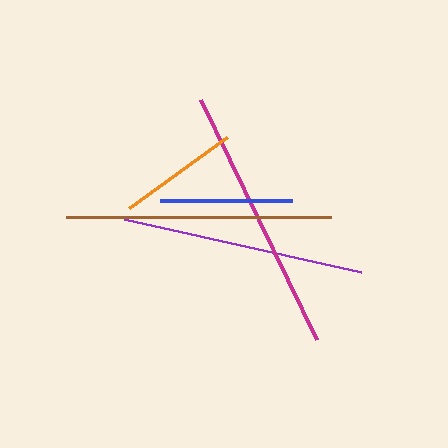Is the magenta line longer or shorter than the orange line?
The magenta line is longer than the orange line.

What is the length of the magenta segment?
The magenta segment is approximately 266 pixels long.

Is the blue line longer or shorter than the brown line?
The brown line is longer than the blue line.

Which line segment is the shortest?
The orange line is the shortest at approximately 120 pixels.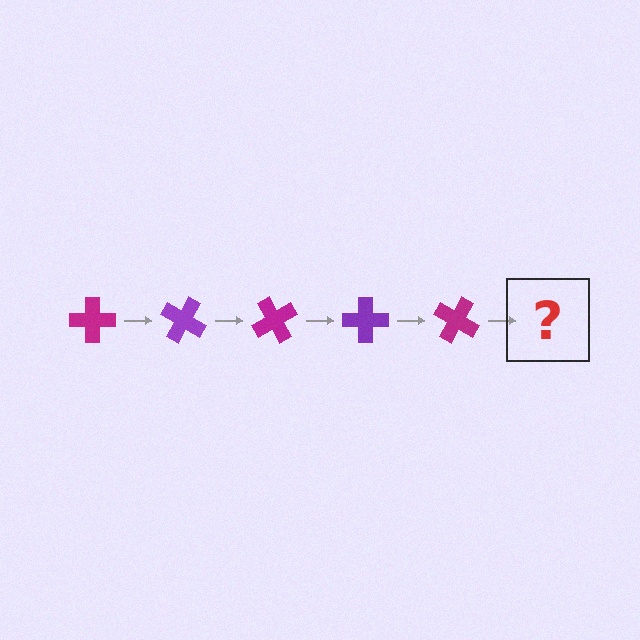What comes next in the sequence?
The next element should be a purple cross, rotated 150 degrees from the start.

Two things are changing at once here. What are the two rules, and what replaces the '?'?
The two rules are that it rotates 30 degrees each step and the color cycles through magenta and purple. The '?' should be a purple cross, rotated 150 degrees from the start.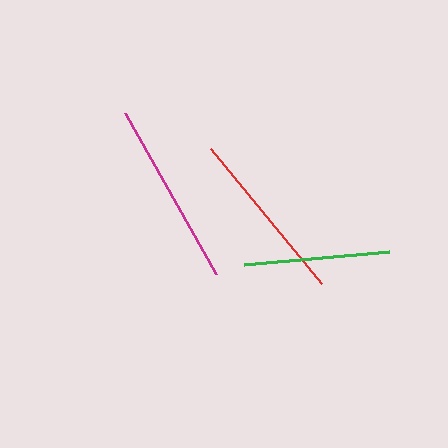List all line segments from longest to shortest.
From longest to shortest: magenta, red, green.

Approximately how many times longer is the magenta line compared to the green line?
The magenta line is approximately 1.3 times the length of the green line.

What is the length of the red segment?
The red segment is approximately 175 pixels long.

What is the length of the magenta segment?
The magenta segment is approximately 184 pixels long.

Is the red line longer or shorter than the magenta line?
The magenta line is longer than the red line.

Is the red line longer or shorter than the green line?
The red line is longer than the green line.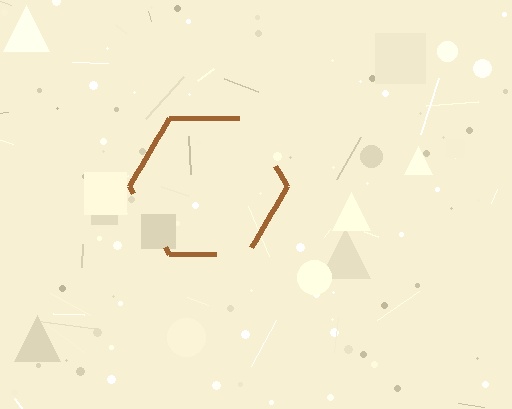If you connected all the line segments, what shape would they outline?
They would outline a hexagon.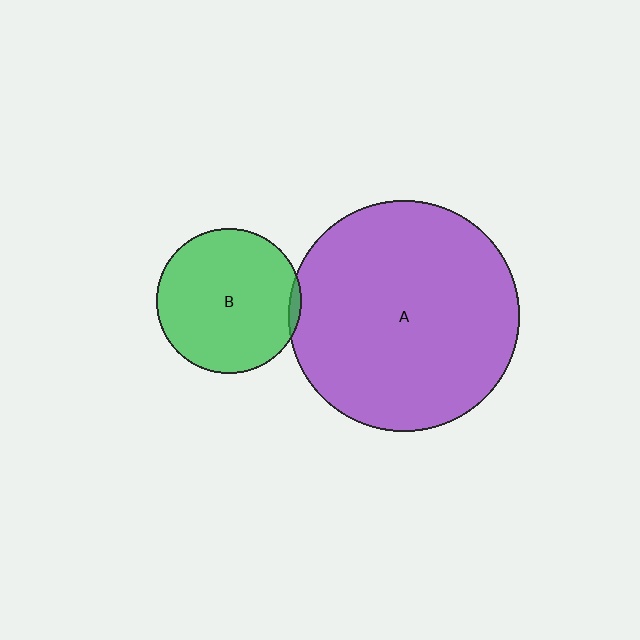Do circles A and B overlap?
Yes.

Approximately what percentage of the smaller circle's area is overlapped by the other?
Approximately 5%.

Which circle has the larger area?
Circle A (purple).